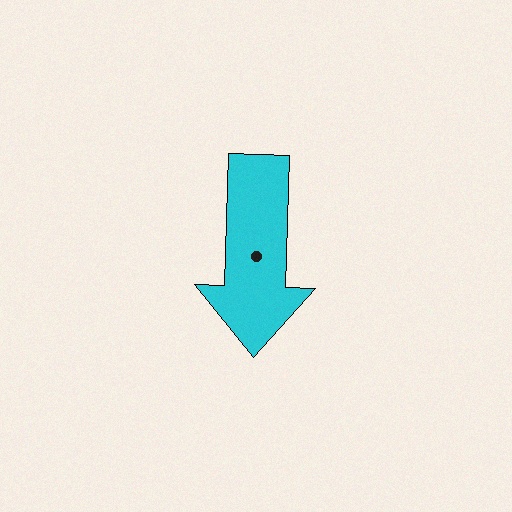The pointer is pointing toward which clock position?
Roughly 6 o'clock.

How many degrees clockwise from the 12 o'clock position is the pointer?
Approximately 182 degrees.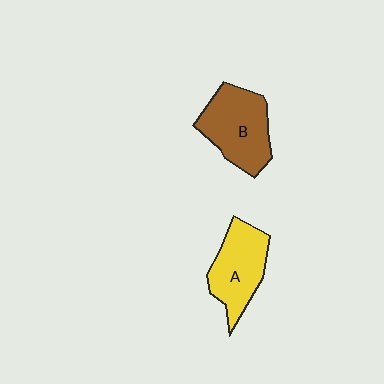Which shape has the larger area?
Shape B (brown).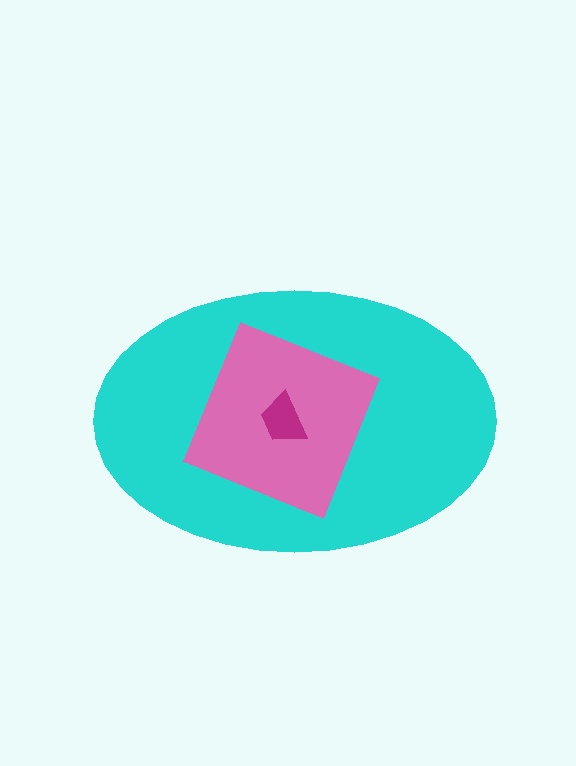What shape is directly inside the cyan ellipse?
The pink diamond.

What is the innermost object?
The magenta trapezoid.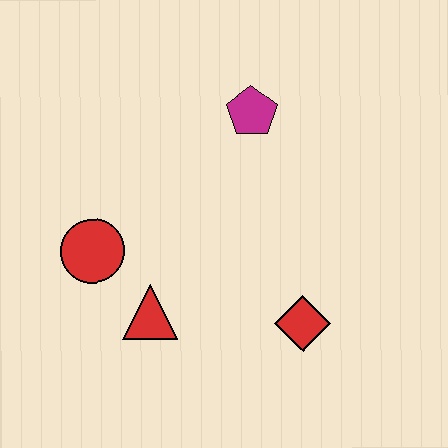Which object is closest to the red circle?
The red triangle is closest to the red circle.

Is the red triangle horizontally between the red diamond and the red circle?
Yes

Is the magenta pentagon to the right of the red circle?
Yes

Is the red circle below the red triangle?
No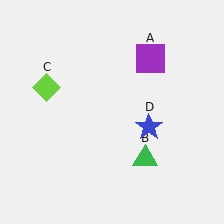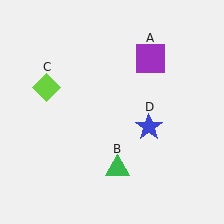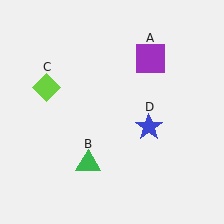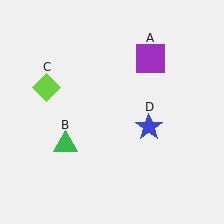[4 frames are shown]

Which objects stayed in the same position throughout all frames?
Purple square (object A) and lime diamond (object C) and blue star (object D) remained stationary.